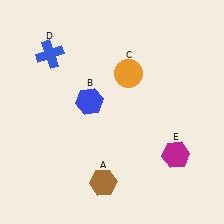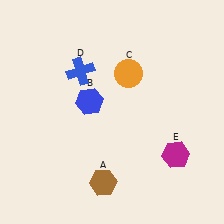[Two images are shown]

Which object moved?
The blue cross (D) moved right.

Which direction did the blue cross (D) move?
The blue cross (D) moved right.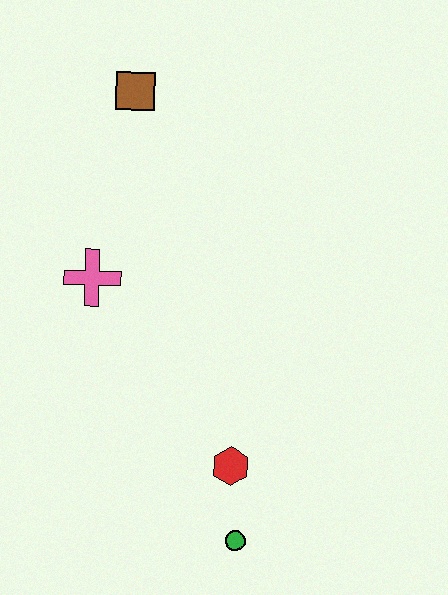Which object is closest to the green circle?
The red hexagon is closest to the green circle.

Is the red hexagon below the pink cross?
Yes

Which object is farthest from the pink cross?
The green circle is farthest from the pink cross.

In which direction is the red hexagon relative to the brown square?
The red hexagon is below the brown square.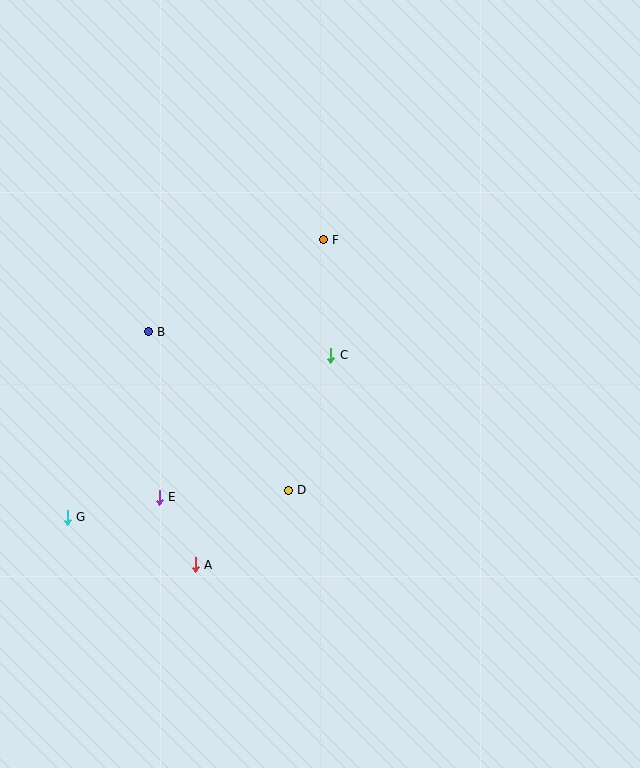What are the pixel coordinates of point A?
Point A is at (195, 565).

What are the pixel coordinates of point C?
Point C is at (331, 355).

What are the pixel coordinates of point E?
Point E is at (159, 497).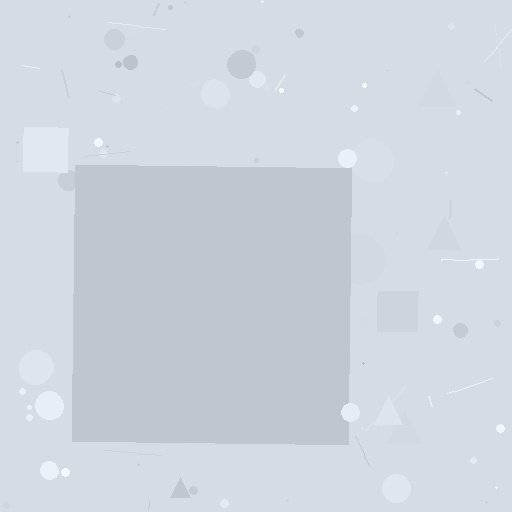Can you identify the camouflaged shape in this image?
The camouflaged shape is a square.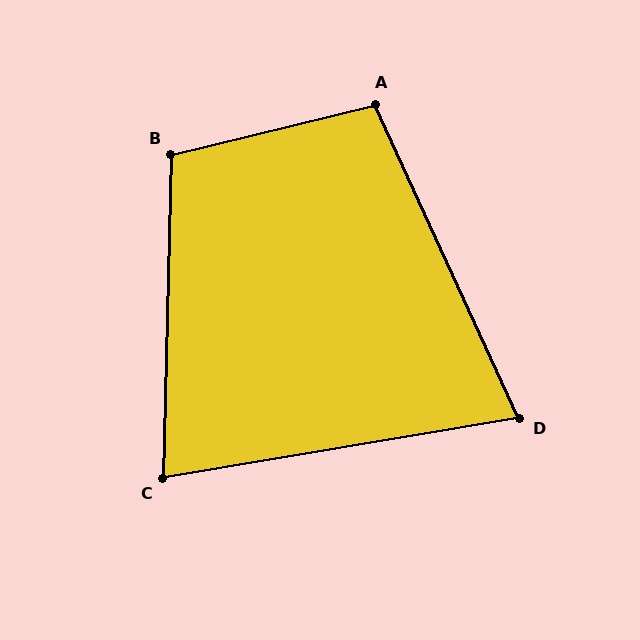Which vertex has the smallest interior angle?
D, at approximately 75 degrees.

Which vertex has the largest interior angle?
B, at approximately 105 degrees.